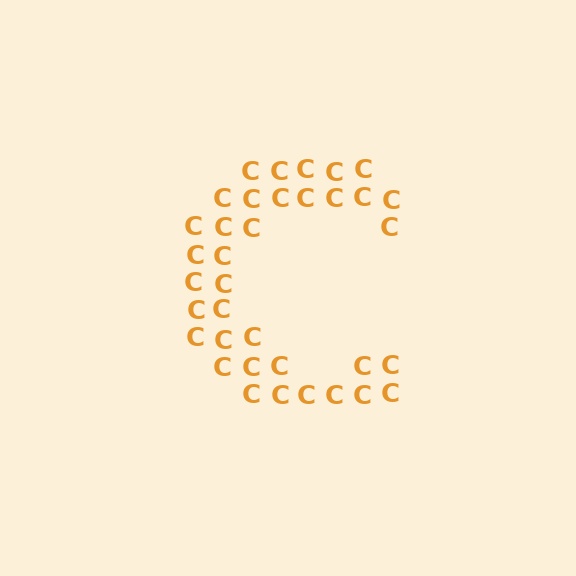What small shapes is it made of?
It is made of small letter C's.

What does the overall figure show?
The overall figure shows the letter C.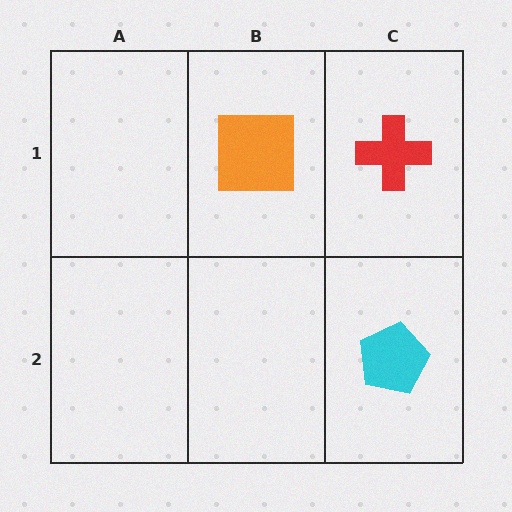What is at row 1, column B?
An orange square.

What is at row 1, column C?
A red cross.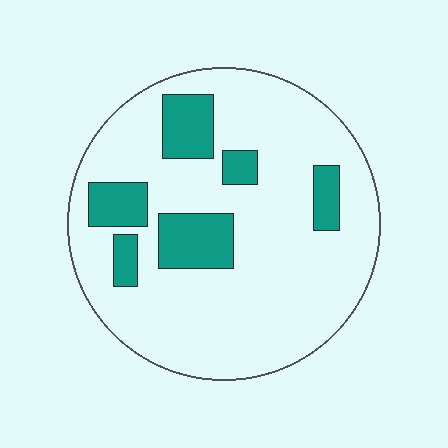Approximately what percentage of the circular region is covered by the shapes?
Approximately 20%.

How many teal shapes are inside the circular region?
6.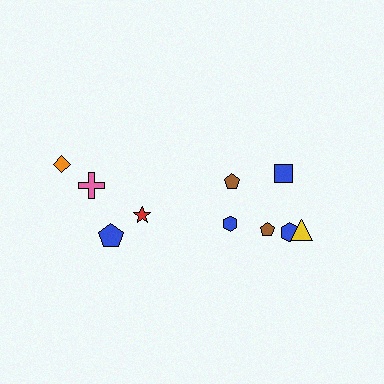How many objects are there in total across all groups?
There are 10 objects.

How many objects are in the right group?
There are 6 objects.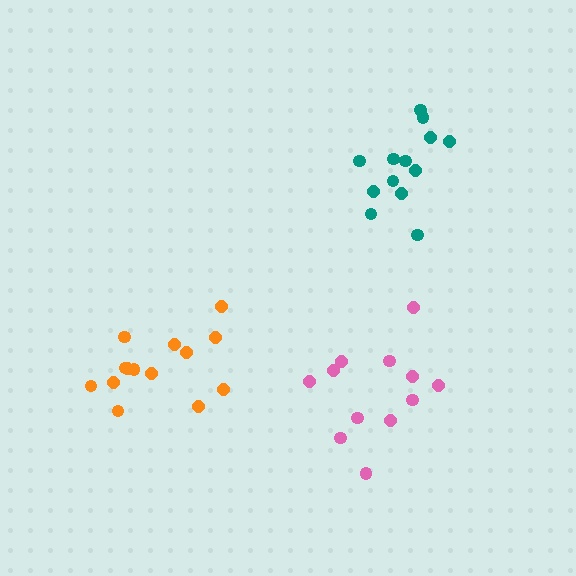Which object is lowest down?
The pink cluster is bottommost.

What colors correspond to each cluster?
The clusters are colored: pink, orange, teal.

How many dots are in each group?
Group 1: 12 dots, Group 2: 14 dots, Group 3: 13 dots (39 total).